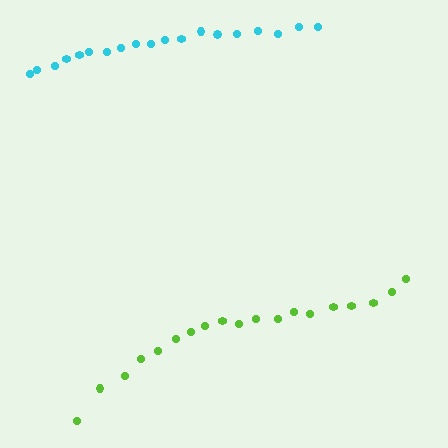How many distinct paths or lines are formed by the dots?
There are 2 distinct paths.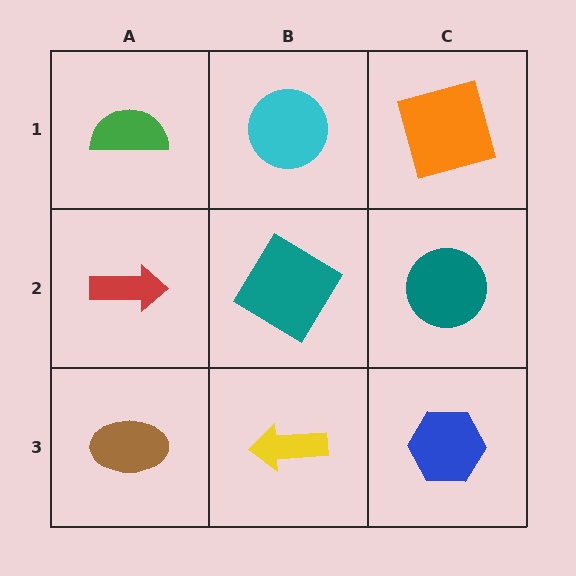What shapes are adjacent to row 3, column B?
A teal diamond (row 2, column B), a brown ellipse (row 3, column A), a blue hexagon (row 3, column C).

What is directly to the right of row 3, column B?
A blue hexagon.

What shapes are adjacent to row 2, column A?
A green semicircle (row 1, column A), a brown ellipse (row 3, column A), a teal diamond (row 2, column B).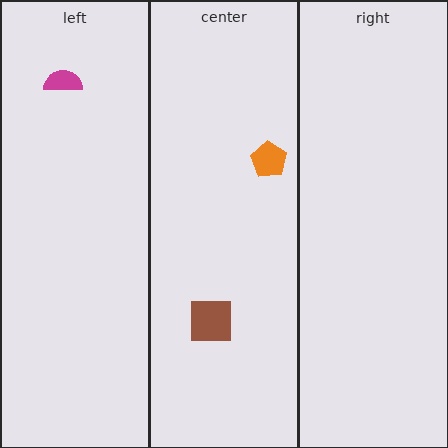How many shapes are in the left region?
1.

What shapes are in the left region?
The magenta semicircle.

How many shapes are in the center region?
2.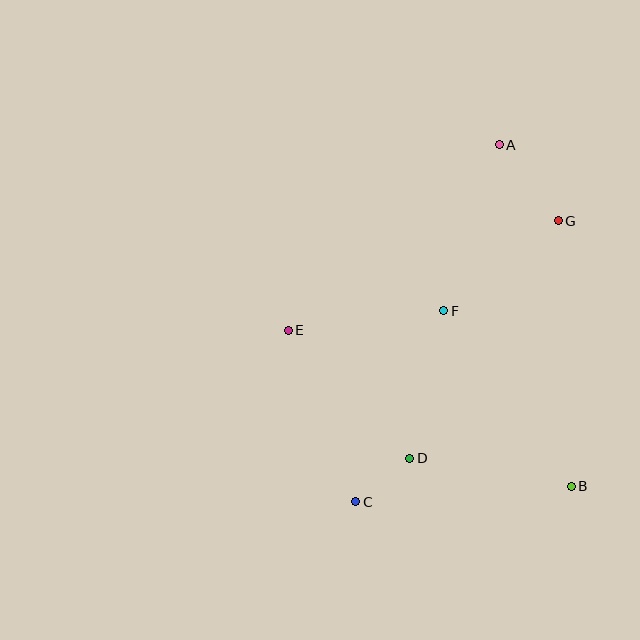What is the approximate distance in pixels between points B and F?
The distance between B and F is approximately 217 pixels.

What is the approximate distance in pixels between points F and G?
The distance between F and G is approximately 145 pixels.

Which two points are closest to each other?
Points C and D are closest to each other.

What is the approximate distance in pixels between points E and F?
The distance between E and F is approximately 157 pixels.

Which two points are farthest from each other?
Points A and C are farthest from each other.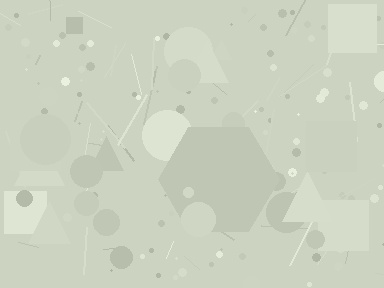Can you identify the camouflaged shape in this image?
The camouflaged shape is a hexagon.